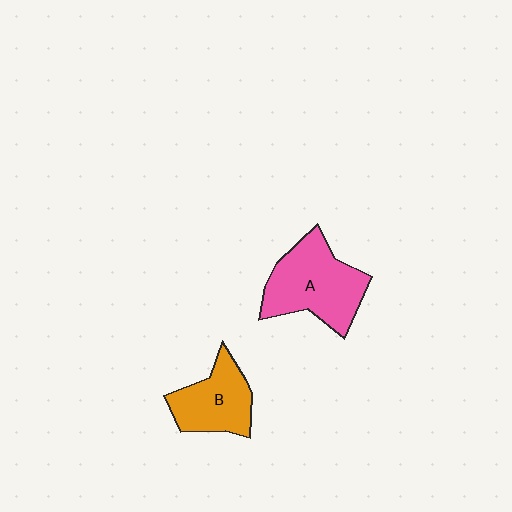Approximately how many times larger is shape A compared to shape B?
Approximately 1.4 times.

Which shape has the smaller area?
Shape B (orange).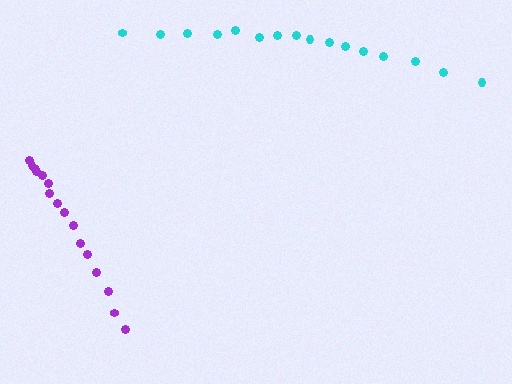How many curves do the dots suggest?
There are 2 distinct paths.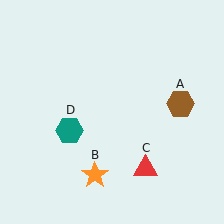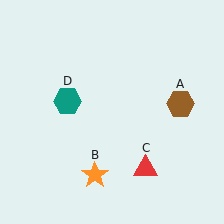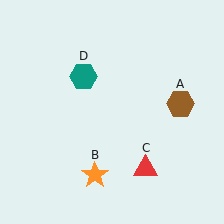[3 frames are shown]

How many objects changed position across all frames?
1 object changed position: teal hexagon (object D).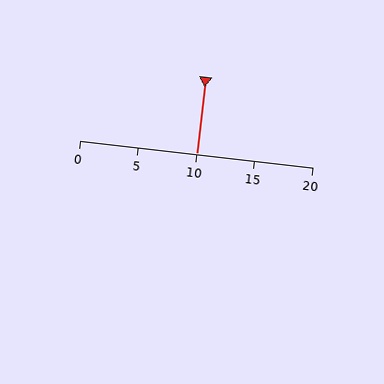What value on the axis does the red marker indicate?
The marker indicates approximately 10.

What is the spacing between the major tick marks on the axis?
The major ticks are spaced 5 apart.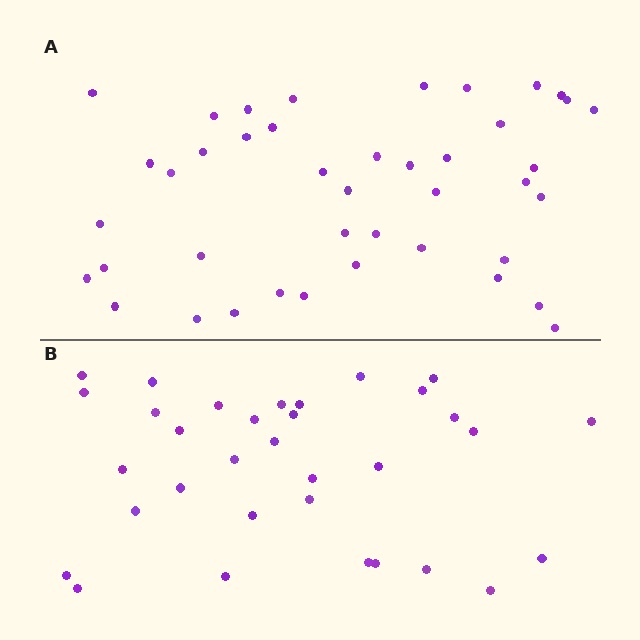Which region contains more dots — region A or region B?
Region A (the top region) has more dots.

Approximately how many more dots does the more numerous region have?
Region A has roughly 8 or so more dots than region B.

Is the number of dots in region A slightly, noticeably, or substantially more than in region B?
Region A has noticeably more, but not dramatically so. The ratio is roughly 1.3 to 1.